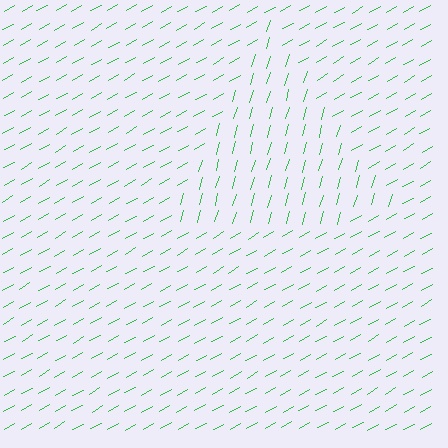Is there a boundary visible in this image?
Yes, there is a texture boundary formed by a change in line orientation.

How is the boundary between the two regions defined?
The boundary is defined purely by a change in line orientation (approximately 45 degrees difference). All lines are the same color and thickness.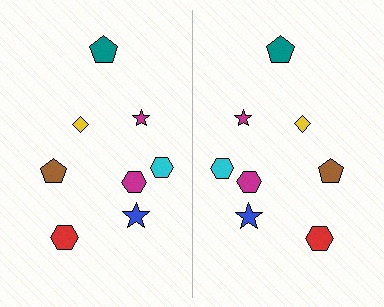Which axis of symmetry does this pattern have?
The pattern has a vertical axis of symmetry running through the center of the image.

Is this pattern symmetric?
Yes, this pattern has bilateral (reflection) symmetry.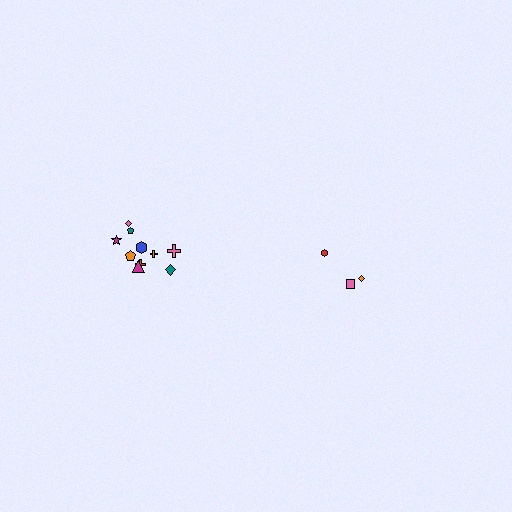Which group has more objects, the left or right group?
The left group.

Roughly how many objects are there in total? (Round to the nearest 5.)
Roughly 15 objects in total.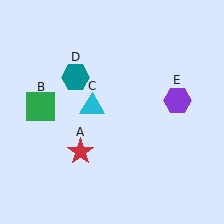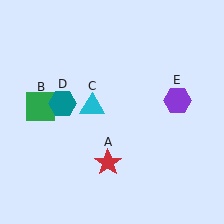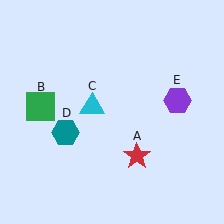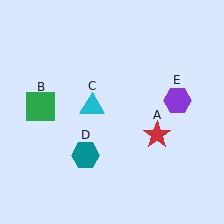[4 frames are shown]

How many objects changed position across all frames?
2 objects changed position: red star (object A), teal hexagon (object D).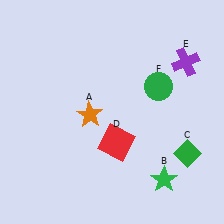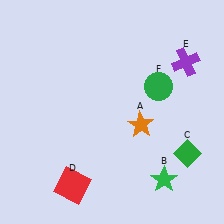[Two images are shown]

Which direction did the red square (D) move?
The red square (D) moved left.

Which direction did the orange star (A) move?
The orange star (A) moved right.